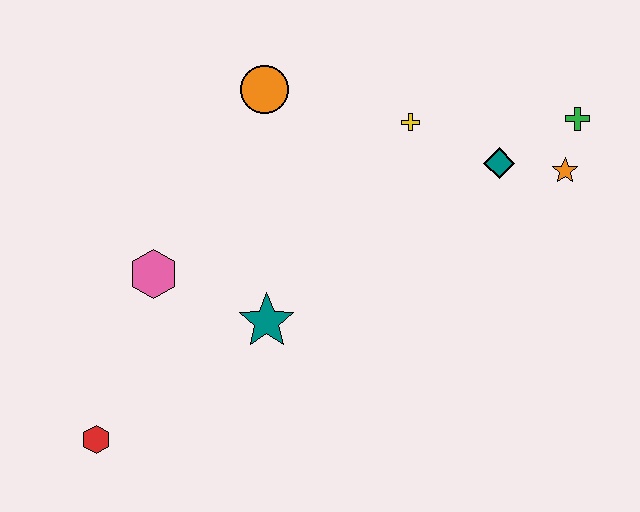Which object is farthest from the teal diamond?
The red hexagon is farthest from the teal diamond.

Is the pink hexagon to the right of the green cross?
No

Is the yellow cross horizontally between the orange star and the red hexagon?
Yes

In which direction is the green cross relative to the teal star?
The green cross is to the right of the teal star.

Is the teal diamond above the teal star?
Yes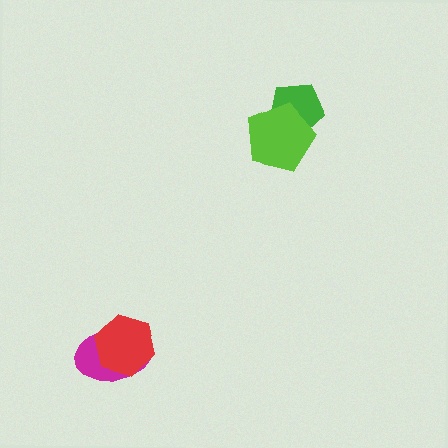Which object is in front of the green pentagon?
The lime pentagon is in front of the green pentagon.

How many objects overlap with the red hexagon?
1 object overlaps with the red hexagon.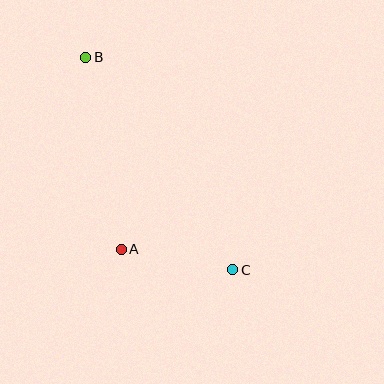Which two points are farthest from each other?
Points B and C are farthest from each other.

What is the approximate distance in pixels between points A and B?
The distance between A and B is approximately 195 pixels.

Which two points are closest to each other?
Points A and C are closest to each other.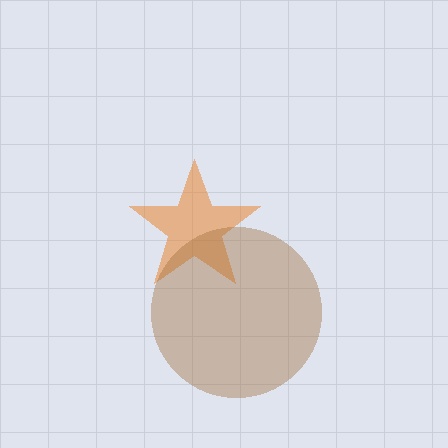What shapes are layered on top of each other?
The layered shapes are: an orange star, a brown circle.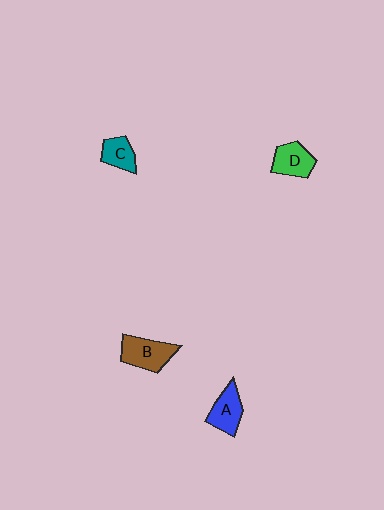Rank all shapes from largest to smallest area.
From largest to smallest: B (brown), A (blue), D (green), C (teal).